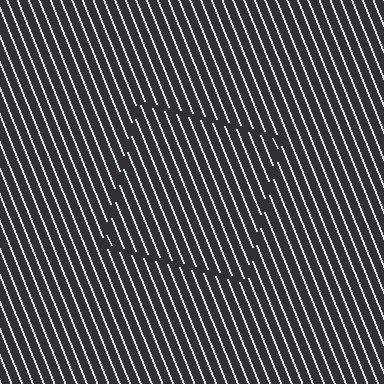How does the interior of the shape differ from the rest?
The interior of the shape contains the same grating, shifted by half a period — the contour is defined by the phase discontinuity where line-ends from the inner and outer gratings abut.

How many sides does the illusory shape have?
4 sides — the line-ends trace a square.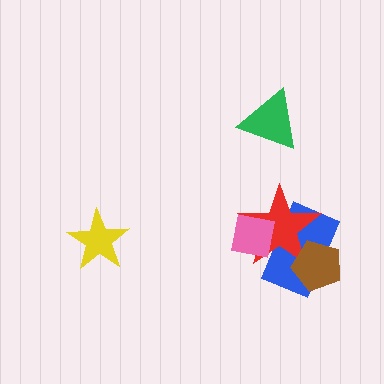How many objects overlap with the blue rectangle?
3 objects overlap with the blue rectangle.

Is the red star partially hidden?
Yes, it is partially covered by another shape.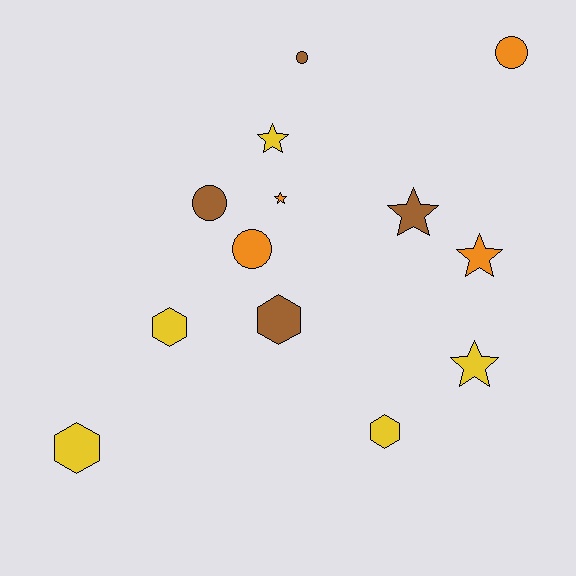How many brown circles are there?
There are 2 brown circles.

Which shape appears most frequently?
Star, with 5 objects.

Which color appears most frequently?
Yellow, with 5 objects.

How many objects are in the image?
There are 13 objects.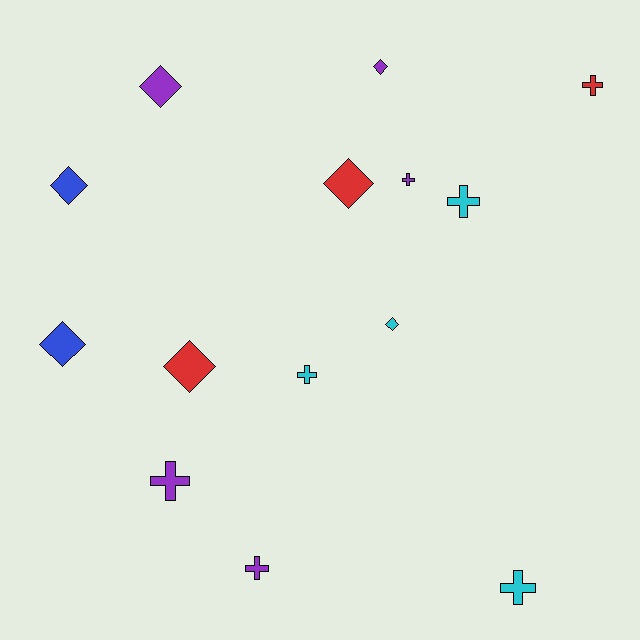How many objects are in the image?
There are 14 objects.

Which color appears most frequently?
Purple, with 5 objects.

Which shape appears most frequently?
Cross, with 7 objects.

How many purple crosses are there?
There are 3 purple crosses.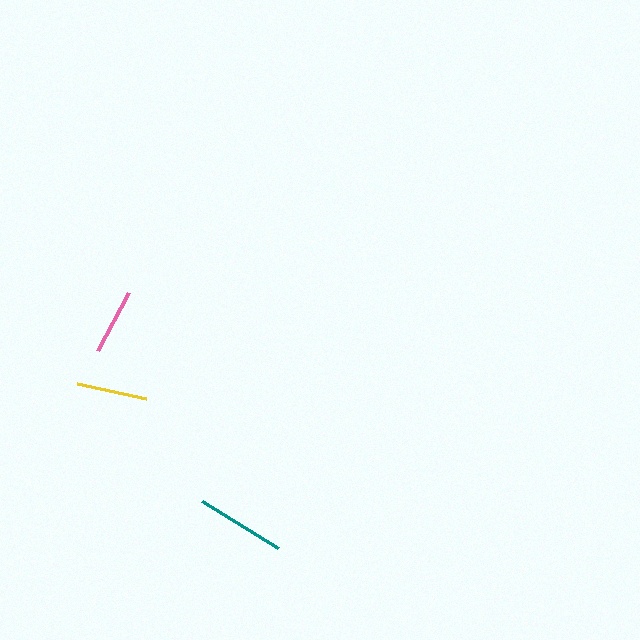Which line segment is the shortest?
The pink line is the shortest at approximately 65 pixels.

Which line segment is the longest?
The teal line is the longest at approximately 89 pixels.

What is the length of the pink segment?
The pink segment is approximately 65 pixels long.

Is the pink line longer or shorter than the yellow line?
The yellow line is longer than the pink line.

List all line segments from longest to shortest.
From longest to shortest: teal, yellow, pink.